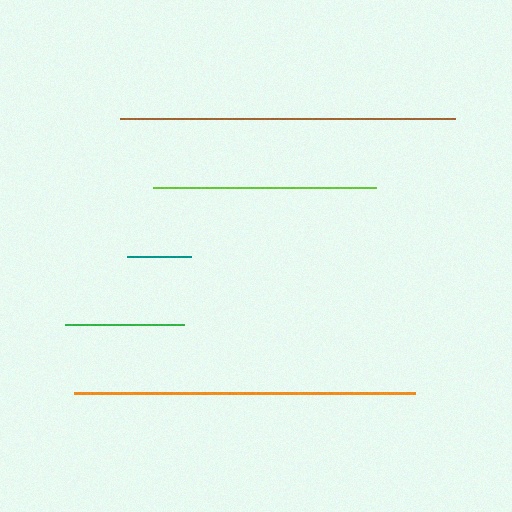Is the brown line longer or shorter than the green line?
The brown line is longer than the green line.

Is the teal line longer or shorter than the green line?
The green line is longer than the teal line.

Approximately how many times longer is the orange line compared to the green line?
The orange line is approximately 2.9 times the length of the green line.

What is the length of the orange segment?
The orange segment is approximately 342 pixels long.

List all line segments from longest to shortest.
From longest to shortest: orange, brown, lime, green, teal.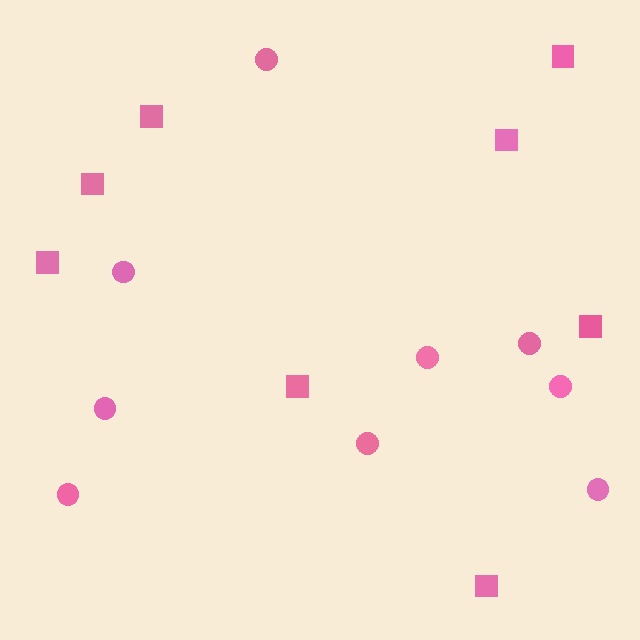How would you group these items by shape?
There are 2 groups: one group of squares (8) and one group of circles (9).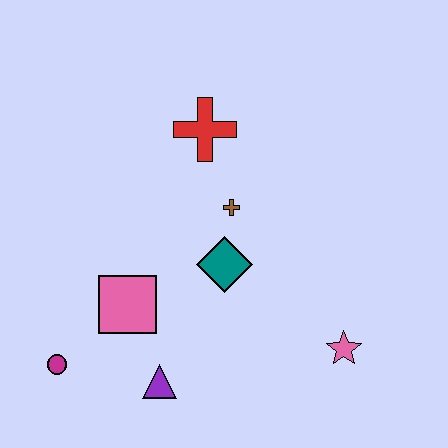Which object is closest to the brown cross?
The teal diamond is closest to the brown cross.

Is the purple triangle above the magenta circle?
No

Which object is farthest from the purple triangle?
The red cross is farthest from the purple triangle.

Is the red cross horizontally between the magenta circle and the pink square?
No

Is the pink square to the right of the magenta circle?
Yes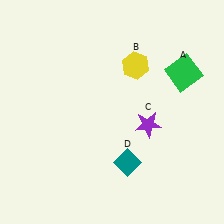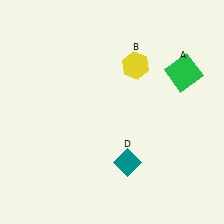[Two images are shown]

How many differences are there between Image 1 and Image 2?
There is 1 difference between the two images.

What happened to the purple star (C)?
The purple star (C) was removed in Image 2. It was in the bottom-right area of Image 1.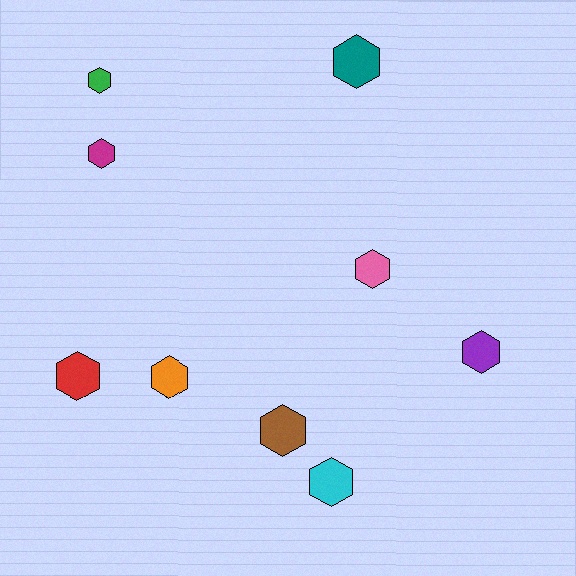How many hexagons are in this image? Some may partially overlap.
There are 9 hexagons.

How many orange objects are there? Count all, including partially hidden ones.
There is 1 orange object.